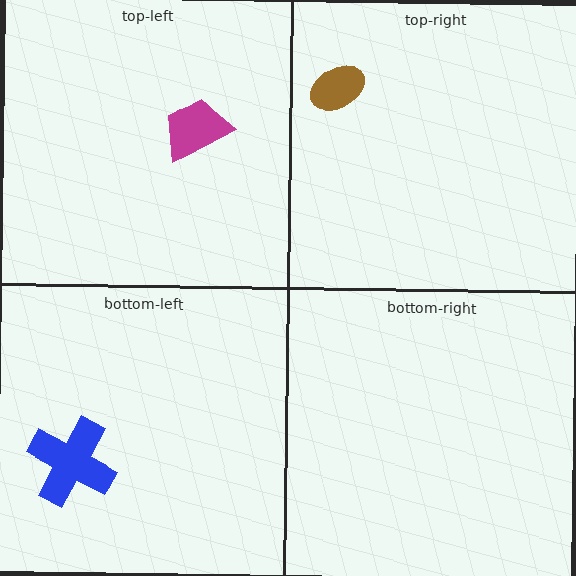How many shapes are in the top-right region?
1.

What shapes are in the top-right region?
The brown ellipse.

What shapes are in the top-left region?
The magenta trapezoid.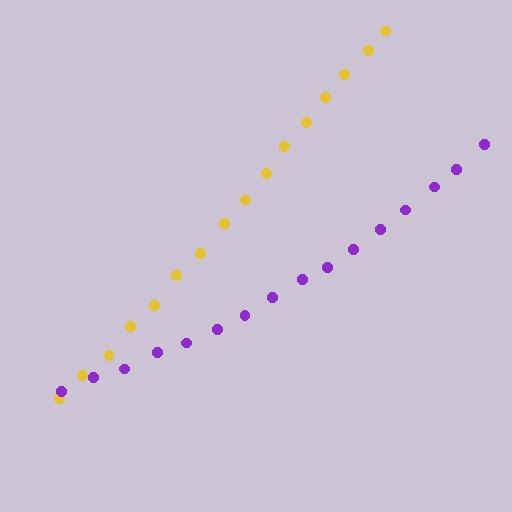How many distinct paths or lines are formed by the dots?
There are 2 distinct paths.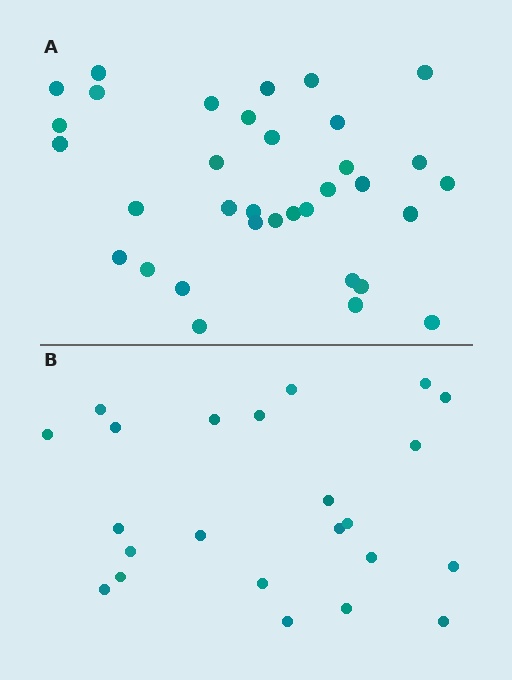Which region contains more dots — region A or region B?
Region A (the top region) has more dots.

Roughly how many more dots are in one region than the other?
Region A has roughly 12 or so more dots than region B.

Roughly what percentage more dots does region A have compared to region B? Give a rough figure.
About 50% more.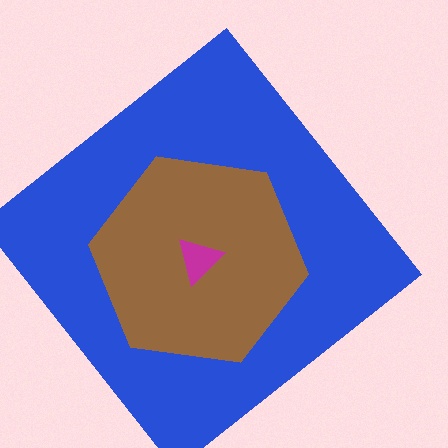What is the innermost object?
The magenta triangle.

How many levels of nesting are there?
3.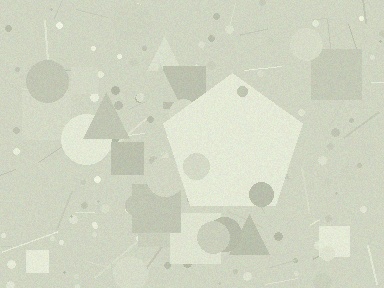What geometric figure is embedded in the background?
A pentagon is embedded in the background.